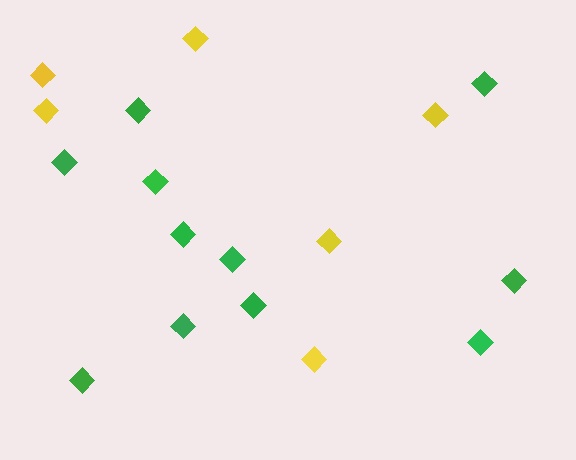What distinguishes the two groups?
There are 2 groups: one group of yellow diamonds (6) and one group of green diamonds (11).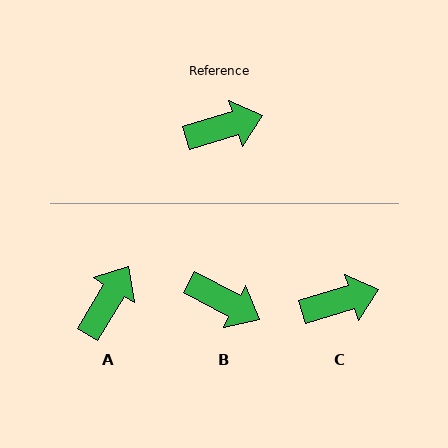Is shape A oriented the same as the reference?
No, it is off by about 43 degrees.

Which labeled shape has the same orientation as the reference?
C.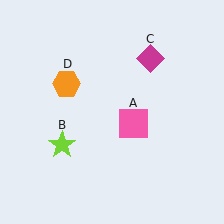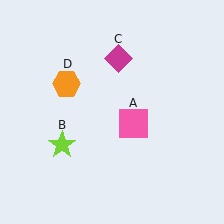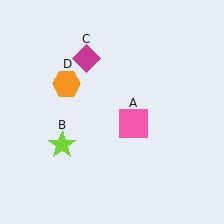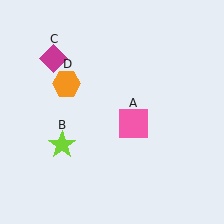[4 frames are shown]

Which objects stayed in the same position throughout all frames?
Pink square (object A) and lime star (object B) and orange hexagon (object D) remained stationary.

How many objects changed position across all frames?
1 object changed position: magenta diamond (object C).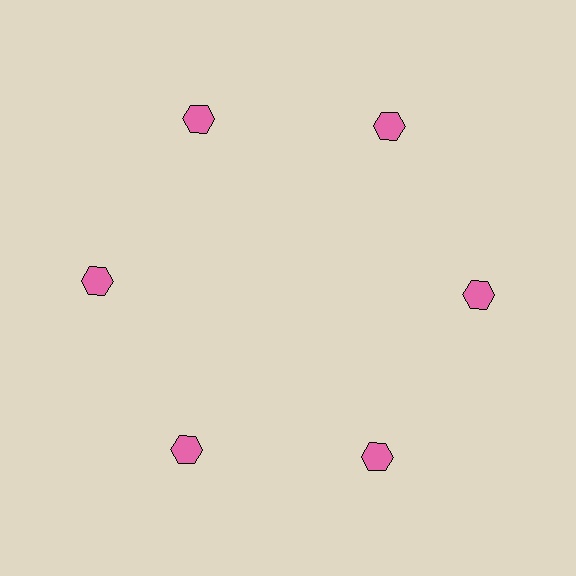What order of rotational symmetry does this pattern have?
This pattern has 6-fold rotational symmetry.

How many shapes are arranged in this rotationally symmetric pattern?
There are 6 shapes, arranged in 6 groups of 1.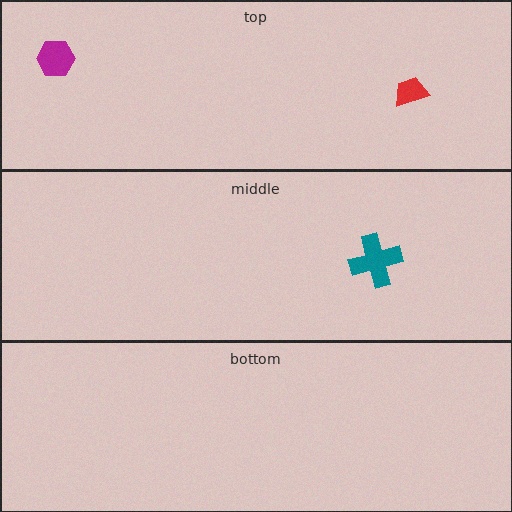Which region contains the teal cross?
The middle region.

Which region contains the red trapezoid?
The top region.